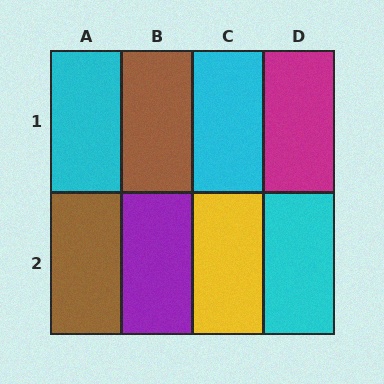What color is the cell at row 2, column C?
Yellow.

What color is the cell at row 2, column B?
Purple.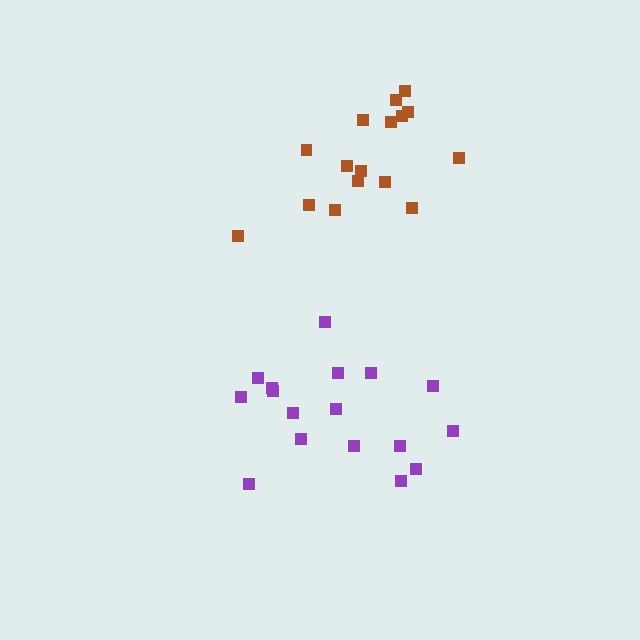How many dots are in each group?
Group 1: 17 dots, Group 2: 16 dots (33 total).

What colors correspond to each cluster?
The clusters are colored: purple, brown.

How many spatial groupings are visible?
There are 2 spatial groupings.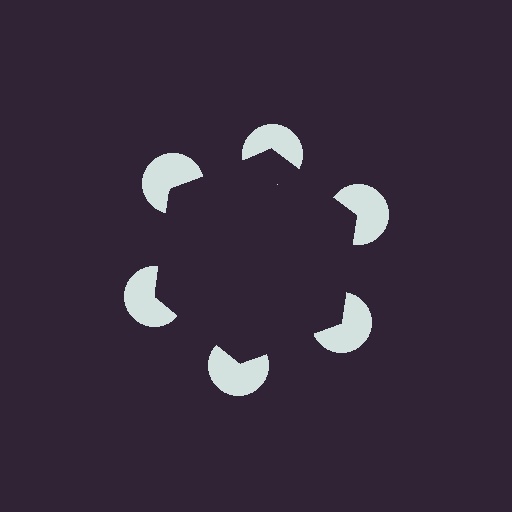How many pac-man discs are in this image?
There are 6 — one at each vertex of the illusory hexagon.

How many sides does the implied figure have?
6 sides.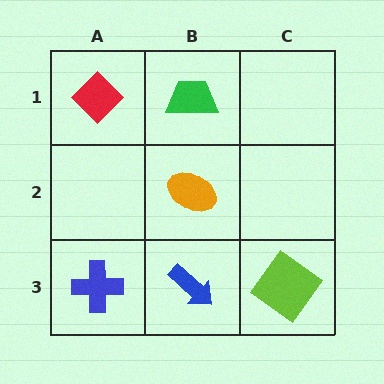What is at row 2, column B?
An orange ellipse.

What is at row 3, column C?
A lime diamond.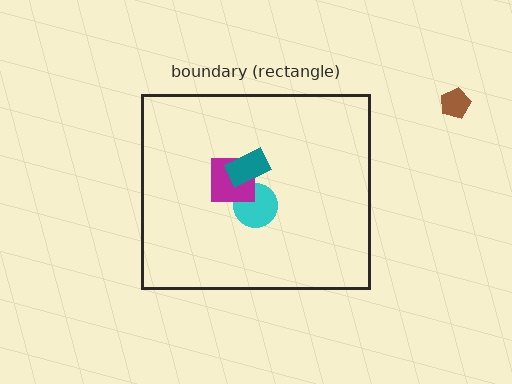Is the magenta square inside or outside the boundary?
Inside.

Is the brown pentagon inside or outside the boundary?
Outside.